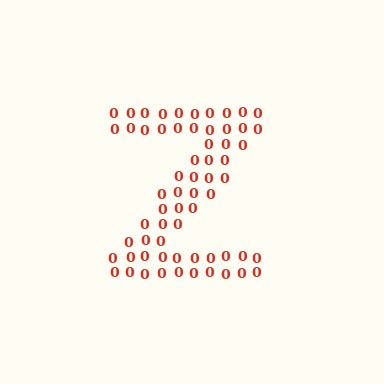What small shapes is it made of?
It is made of small digit 0's.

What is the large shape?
The large shape is the letter Z.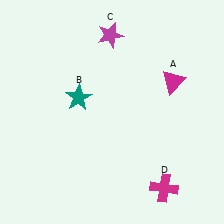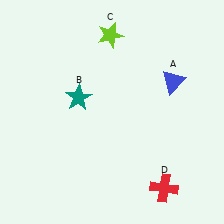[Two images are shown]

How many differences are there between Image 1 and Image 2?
There are 3 differences between the two images.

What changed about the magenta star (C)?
In Image 1, C is magenta. In Image 2, it changed to lime.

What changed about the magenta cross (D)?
In Image 1, D is magenta. In Image 2, it changed to red.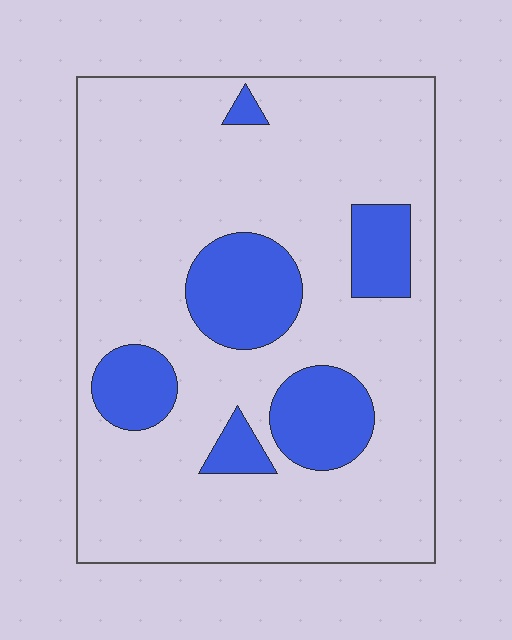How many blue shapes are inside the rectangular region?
6.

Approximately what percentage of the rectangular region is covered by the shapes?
Approximately 20%.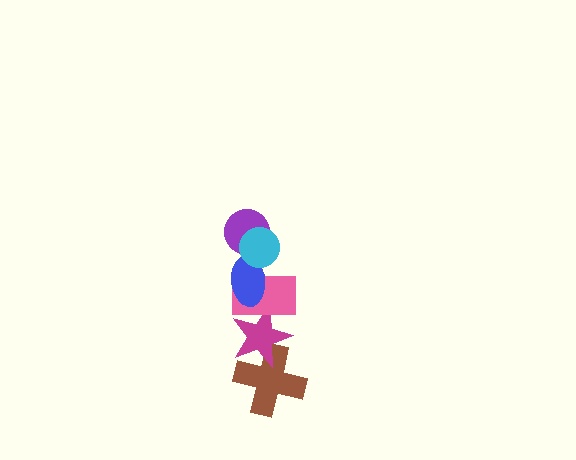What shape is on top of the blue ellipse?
The purple circle is on top of the blue ellipse.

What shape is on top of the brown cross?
The magenta star is on top of the brown cross.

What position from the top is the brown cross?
The brown cross is 6th from the top.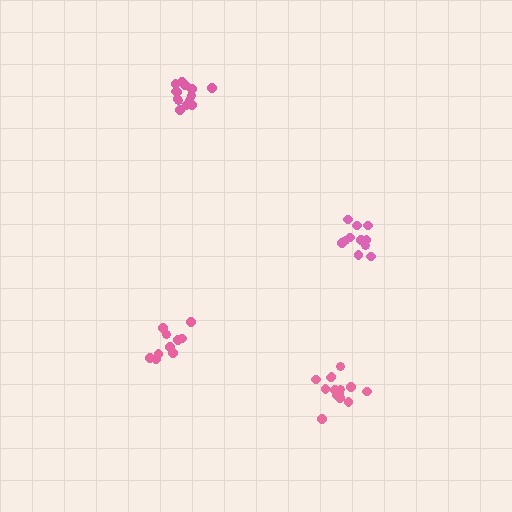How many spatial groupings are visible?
There are 4 spatial groupings.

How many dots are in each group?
Group 1: 14 dots, Group 2: 14 dots, Group 3: 11 dots, Group 4: 10 dots (49 total).